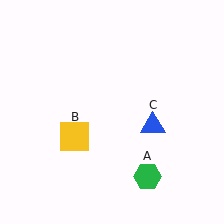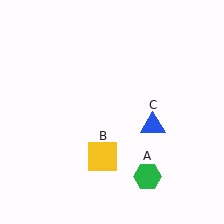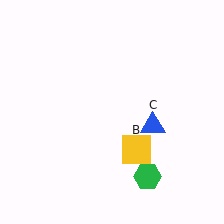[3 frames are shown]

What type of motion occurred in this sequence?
The yellow square (object B) rotated counterclockwise around the center of the scene.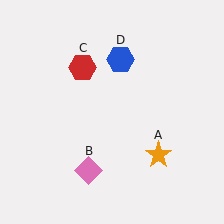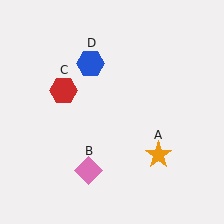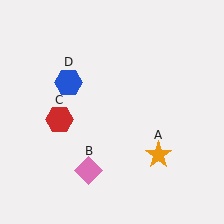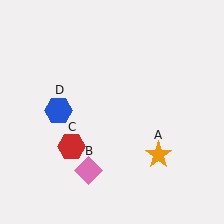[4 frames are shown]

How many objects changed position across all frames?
2 objects changed position: red hexagon (object C), blue hexagon (object D).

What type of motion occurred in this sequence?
The red hexagon (object C), blue hexagon (object D) rotated counterclockwise around the center of the scene.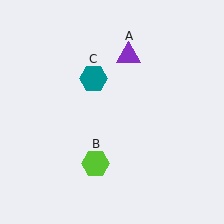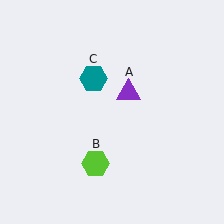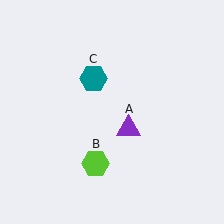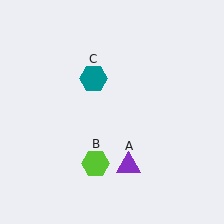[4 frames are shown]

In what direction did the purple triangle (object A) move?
The purple triangle (object A) moved down.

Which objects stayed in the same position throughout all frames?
Lime hexagon (object B) and teal hexagon (object C) remained stationary.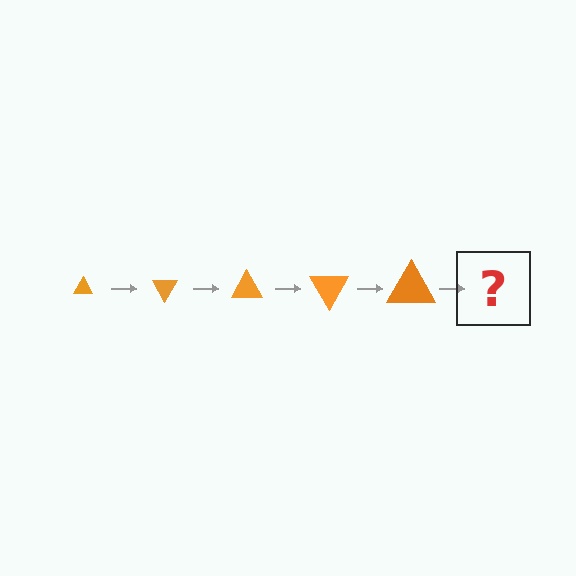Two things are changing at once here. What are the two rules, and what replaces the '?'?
The two rules are that the triangle grows larger each step and it rotates 60 degrees each step. The '?' should be a triangle, larger than the previous one and rotated 300 degrees from the start.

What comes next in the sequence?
The next element should be a triangle, larger than the previous one and rotated 300 degrees from the start.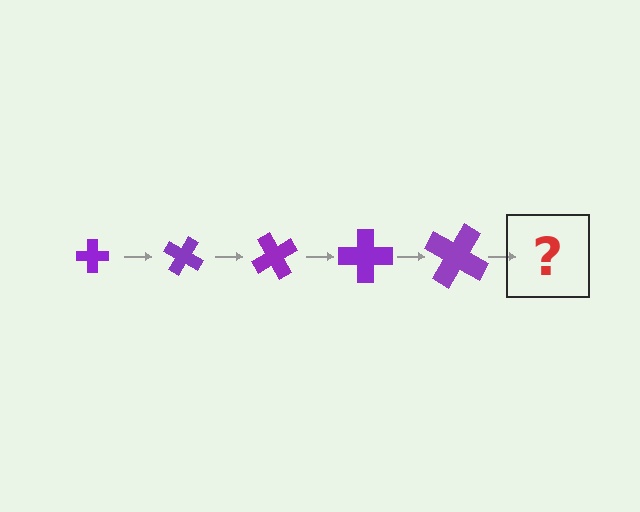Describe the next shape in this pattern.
It should be a cross, larger than the previous one and rotated 150 degrees from the start.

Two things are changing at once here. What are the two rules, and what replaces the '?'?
The two rules are that the cross grows larger each step and it rotates 30 degrees each step. The '?' should be a cross, larger than the previous one and rotated 150 degrees from the start.